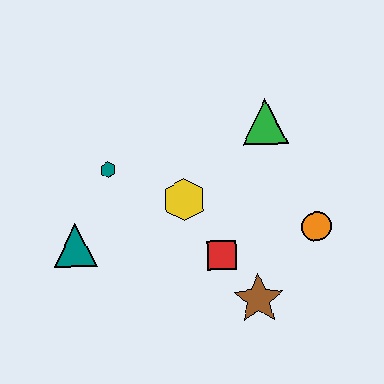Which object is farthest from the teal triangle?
The orange circle is farthest from the teal triangle.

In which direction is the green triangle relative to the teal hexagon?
The green triangle is to the right of the teal hexagon.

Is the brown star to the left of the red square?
No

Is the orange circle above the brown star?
Yes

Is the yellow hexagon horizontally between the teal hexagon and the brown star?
Yes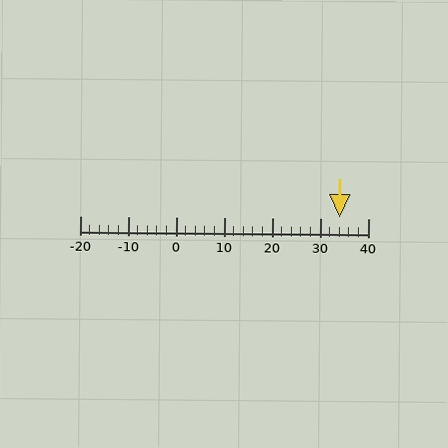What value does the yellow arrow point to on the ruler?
The yellow arrow points to approximately 34.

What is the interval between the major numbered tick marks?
The major tick marks are spaced 10 units apart.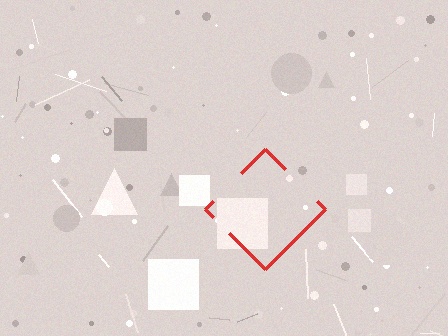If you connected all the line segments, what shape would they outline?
They would outline a diamond.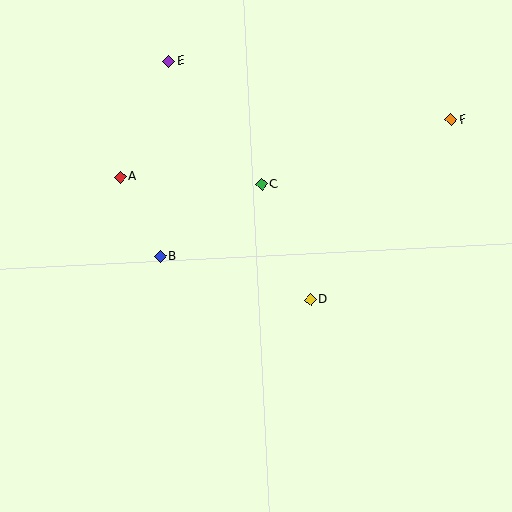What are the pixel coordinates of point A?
Point A is at (120, 177).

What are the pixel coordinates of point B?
Point B is at (160, 256).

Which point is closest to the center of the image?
Point D at (311, 300) is closest to the center.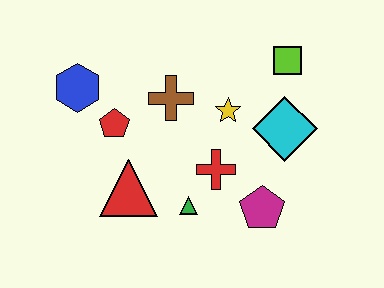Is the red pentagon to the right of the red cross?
No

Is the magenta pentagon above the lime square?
No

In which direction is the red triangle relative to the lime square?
The red triangle is to the left of the lime square.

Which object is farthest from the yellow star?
The blue hexagon is farthest from the yellow star.